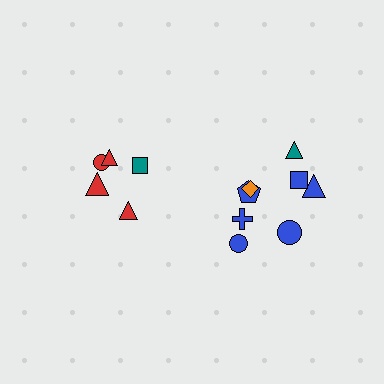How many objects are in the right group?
There are 8 objects.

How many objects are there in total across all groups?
There are 13 objects.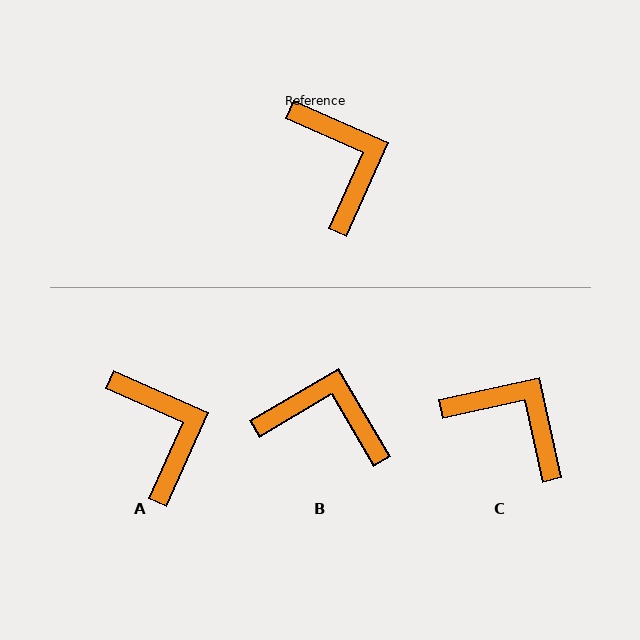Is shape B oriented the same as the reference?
No, it is off by about 54 degrees.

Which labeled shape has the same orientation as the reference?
A.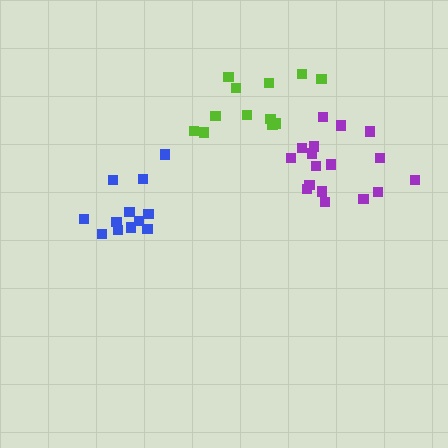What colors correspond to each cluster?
The clusters are colored: lime, purple, blue.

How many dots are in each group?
Group 1: 12 dots, Group 2: 17 dots, Group 3: 12 dots (41 total).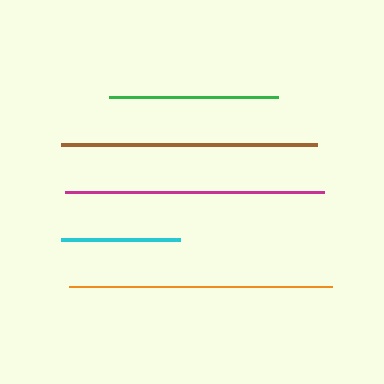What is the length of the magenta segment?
The magenta segment is approximately 259 pixels long.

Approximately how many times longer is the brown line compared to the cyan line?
The brown line is approximately 2.1 times the length of the cyan line.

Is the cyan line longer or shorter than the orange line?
The orange line is longer than the cyan line.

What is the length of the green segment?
The green segment is approximately 169 pixels long.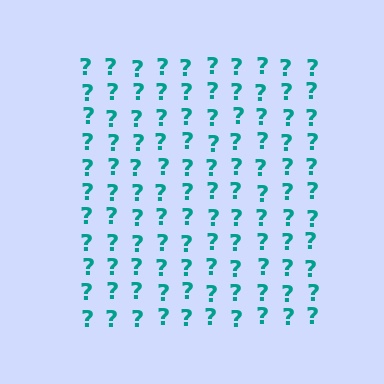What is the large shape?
The large shape is a square.